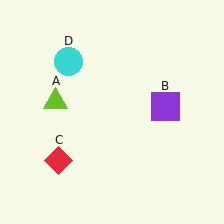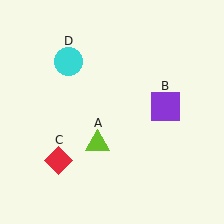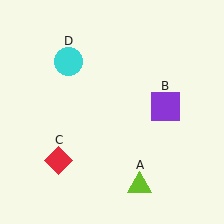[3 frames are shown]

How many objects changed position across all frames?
1 object changed position: lime triangle (object A).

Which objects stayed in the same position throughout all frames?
Purple square (object B) and red diamond (object C) and cyan circle (object D) remained stationary.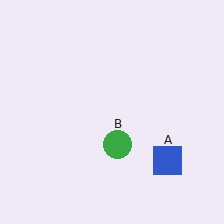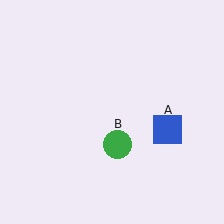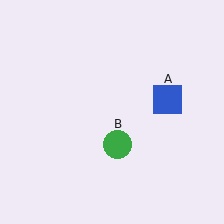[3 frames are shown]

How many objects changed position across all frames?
1 object changed position: blue square (object A).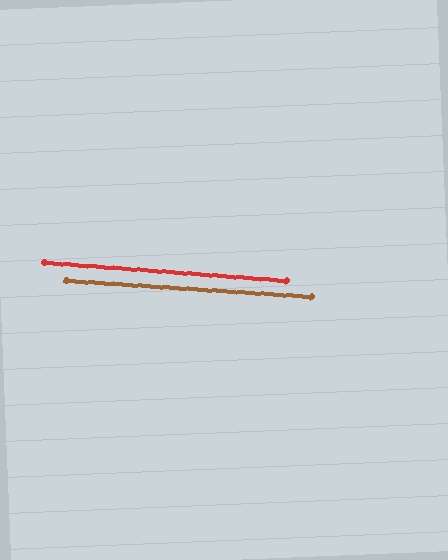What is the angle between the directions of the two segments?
Approximately 1 degree.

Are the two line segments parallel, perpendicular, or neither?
Parallel — their directions differ by only 0.7°.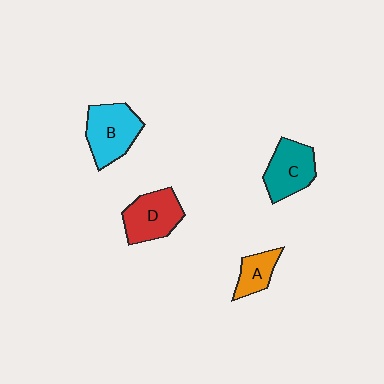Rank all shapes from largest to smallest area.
From largest to smallest: B (cyan), D (red), C (teal), A (orange).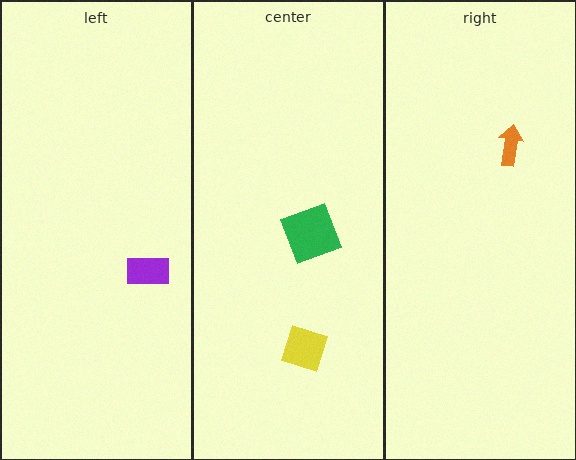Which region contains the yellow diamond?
The center region.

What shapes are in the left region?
The purple rectangle.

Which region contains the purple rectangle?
The left region.